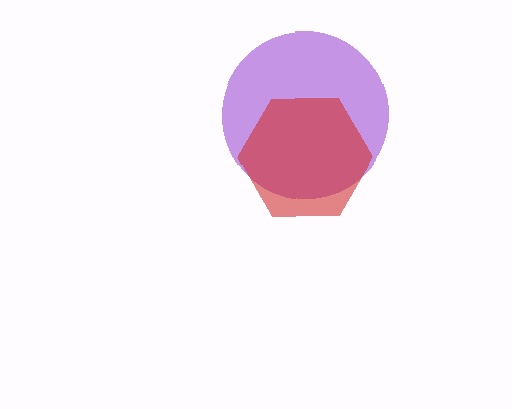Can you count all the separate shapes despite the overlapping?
Yes, there are 2 separate shapes.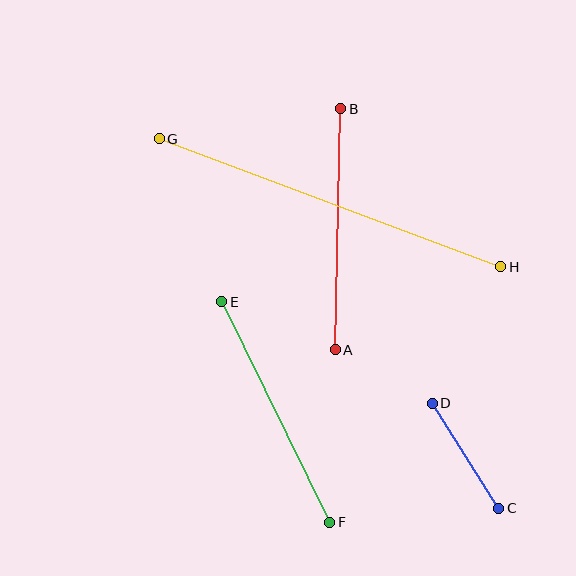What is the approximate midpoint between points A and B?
The midpoint is at approximately (338, 229) pixels.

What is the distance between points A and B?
The distance is approximately 241 pixels.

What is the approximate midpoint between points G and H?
The midpoint is at approximately (330, 203) pixels.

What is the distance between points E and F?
The distance is approximately 246 pixels.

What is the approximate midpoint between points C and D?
The midpoint is at approximately (465, 456) pixels.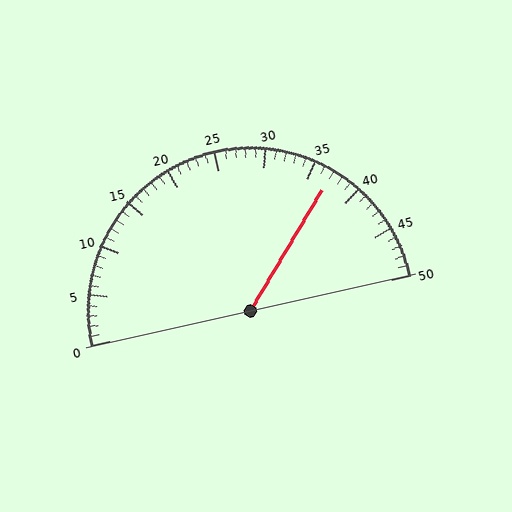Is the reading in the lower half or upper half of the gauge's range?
The reading is in the upper half of the range (0 to 50).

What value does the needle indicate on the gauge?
The needle indicates approximately 37.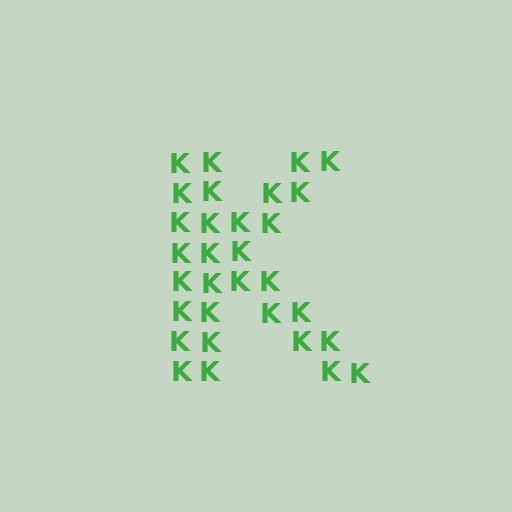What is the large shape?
The large shape is the letter K.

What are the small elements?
The small elements are letter K's.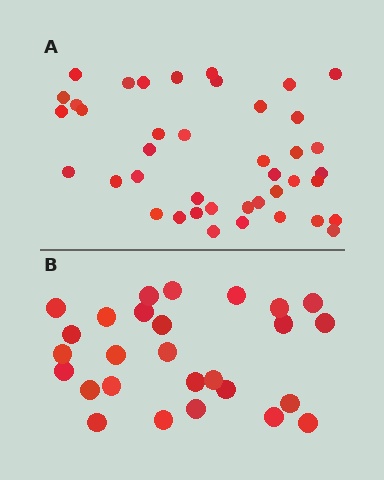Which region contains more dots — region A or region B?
Region A (the top region) has more dots.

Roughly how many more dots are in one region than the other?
Region A has approximately 15 more dots than region B.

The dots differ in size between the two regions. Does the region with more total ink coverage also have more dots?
No. Region B has more total ink coverage because its dots are larger, but region A actually contains more individual dots. Total area can be misleading — the number of items is what matters here.